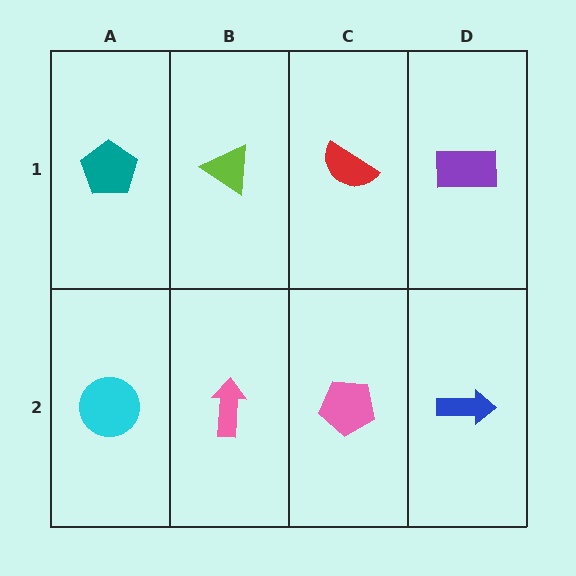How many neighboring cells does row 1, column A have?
2.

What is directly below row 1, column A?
A cyan circle.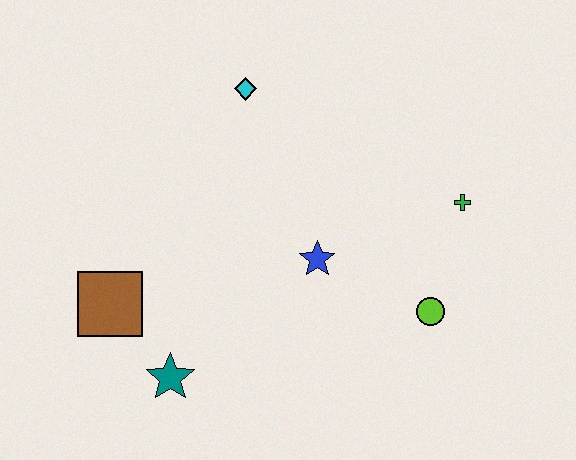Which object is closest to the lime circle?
The green cross is closest to the lime circle.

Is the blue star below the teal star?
No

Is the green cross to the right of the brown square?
Yes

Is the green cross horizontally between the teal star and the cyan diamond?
No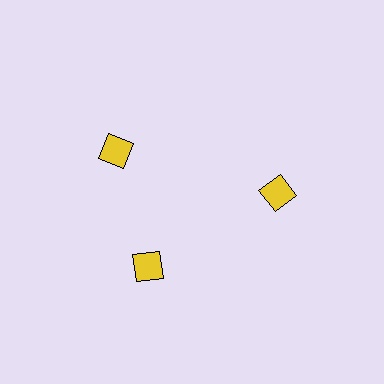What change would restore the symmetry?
The symmetry would be restored by rotating it back into even spacing with its neighbors so that all 3 squares sit at equal angles and equal distance from the center.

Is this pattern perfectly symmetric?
No. The 3 yellow squares are arranged in a ring, but one element near the 11 o'clock position is rotated out of alignment along the ring, breaking the 3-fold rotational symmetry.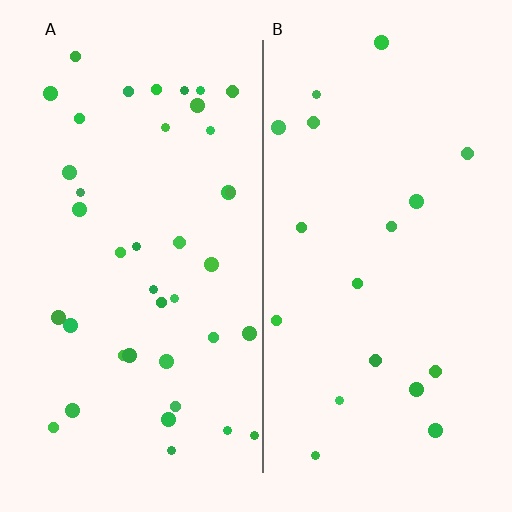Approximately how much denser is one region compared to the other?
Approximately 2.2× — region A over region B.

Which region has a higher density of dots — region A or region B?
A (the left).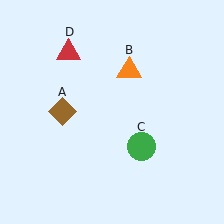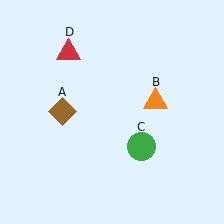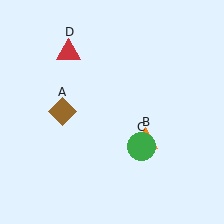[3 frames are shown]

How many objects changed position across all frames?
1 object changed position: orange triangle (object B).